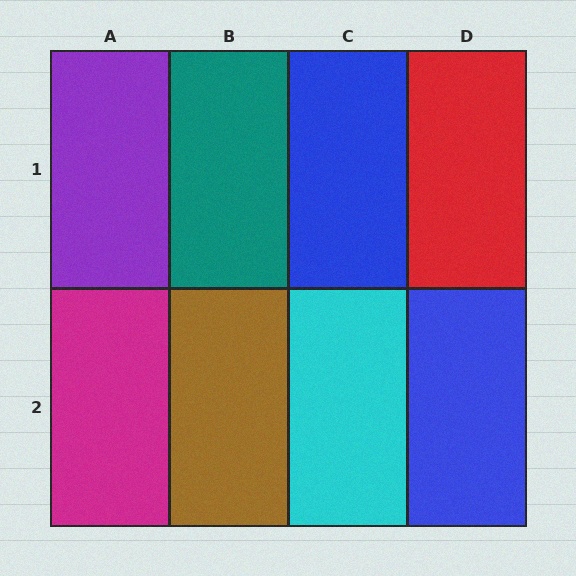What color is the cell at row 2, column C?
Cyan.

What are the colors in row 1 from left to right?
Purple, teal, blue, red.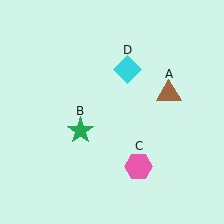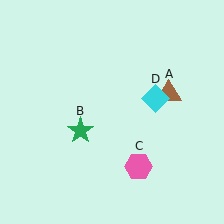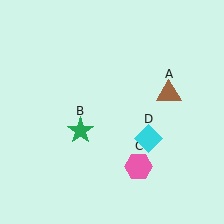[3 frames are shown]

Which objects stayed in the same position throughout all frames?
Brown triangle (object A) and green star (object B) and pink hexagon (object C) remained stationary.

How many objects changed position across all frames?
1 object changed position: cyan diamond (object D).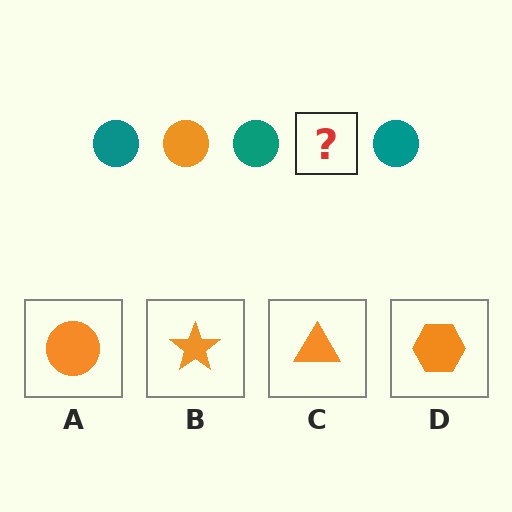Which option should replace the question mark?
Option A.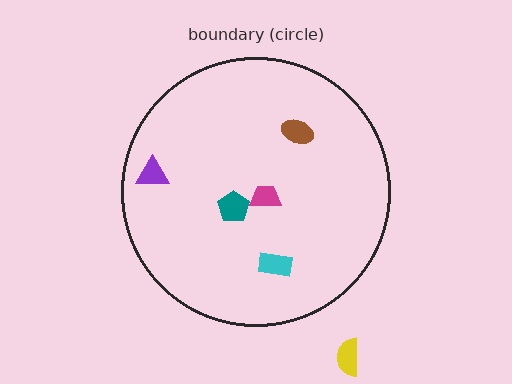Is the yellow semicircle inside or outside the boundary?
Outside.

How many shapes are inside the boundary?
5 inside, 1 outside.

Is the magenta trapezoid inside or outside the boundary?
Inside.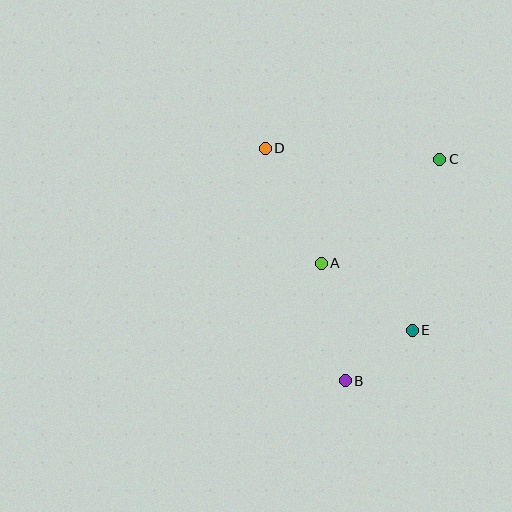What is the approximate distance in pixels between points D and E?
The distance between D and E is approximately 234 pixels.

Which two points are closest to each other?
Points B and E are closest to each other.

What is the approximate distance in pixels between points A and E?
The distance between A and E is approximately 113 pixels.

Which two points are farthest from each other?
Points B and D are farthest from each other.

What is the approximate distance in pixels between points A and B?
The distance between A and B is approximately 120 pixels.